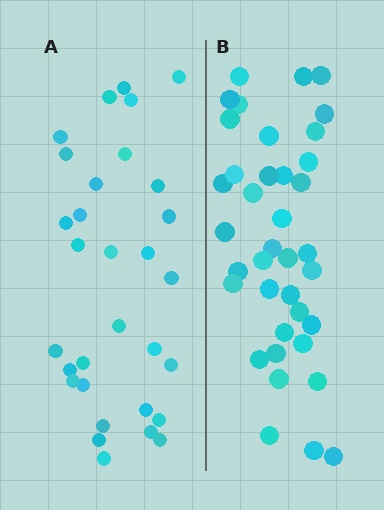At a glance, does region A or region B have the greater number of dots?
Region B (the right region) has more dots.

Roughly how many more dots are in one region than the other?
Region B has roughly 8 or so more dots than region A.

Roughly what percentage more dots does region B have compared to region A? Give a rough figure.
About 25% more.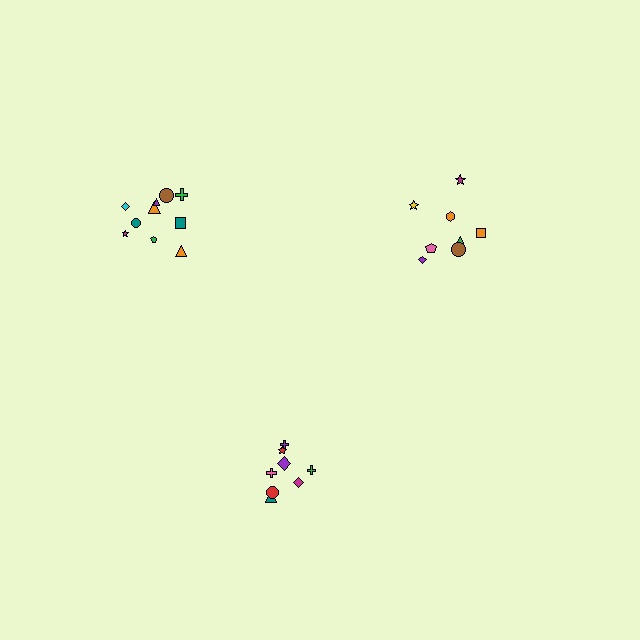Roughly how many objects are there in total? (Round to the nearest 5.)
Roughly 25 objects in total.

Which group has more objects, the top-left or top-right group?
The top-left group.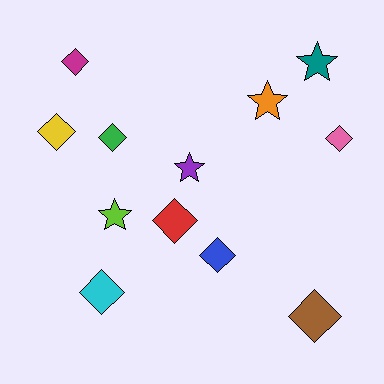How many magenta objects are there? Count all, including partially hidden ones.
There is 1 magenta object.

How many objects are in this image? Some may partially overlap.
There are 12 objects.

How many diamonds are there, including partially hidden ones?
There are 8 diamonds.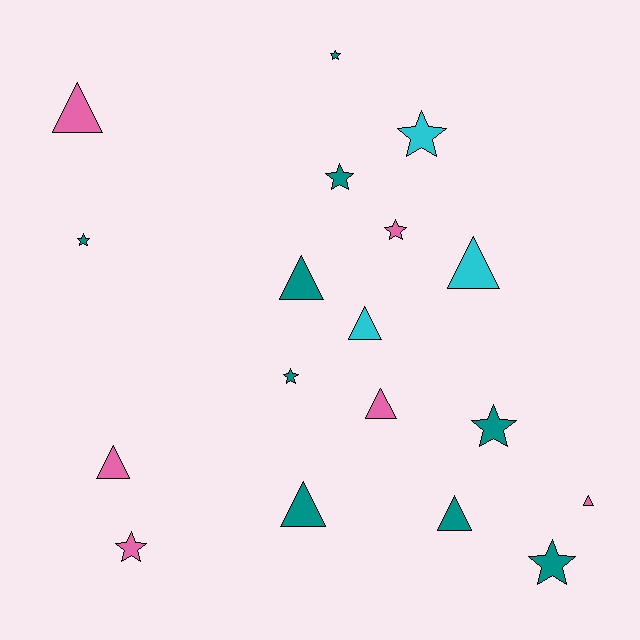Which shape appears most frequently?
Triangle, with 9 objects.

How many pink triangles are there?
There are 4 pink triangles.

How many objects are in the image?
There are 18 objects.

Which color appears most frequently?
Teal, with 9 objects.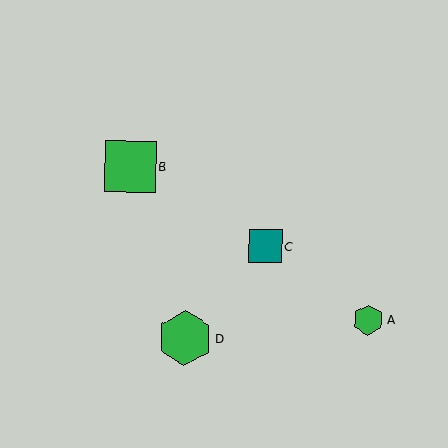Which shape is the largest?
The green hexagon (labeled D) is the largest.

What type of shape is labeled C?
Shape C is a teal square.